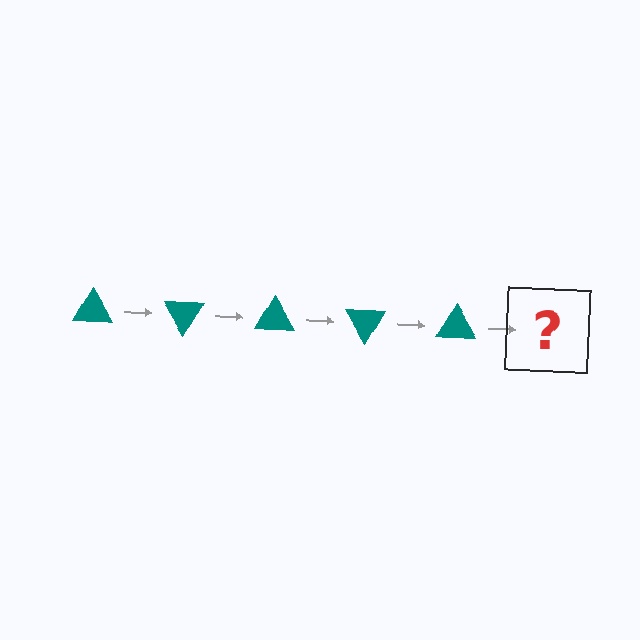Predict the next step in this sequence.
The next step is a teal triangle rotated 300 degrees.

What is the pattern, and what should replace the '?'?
The pattern is that the triangle rotates 60 degrees each step. The '?' should be a teal triangle rotated 300 degrees.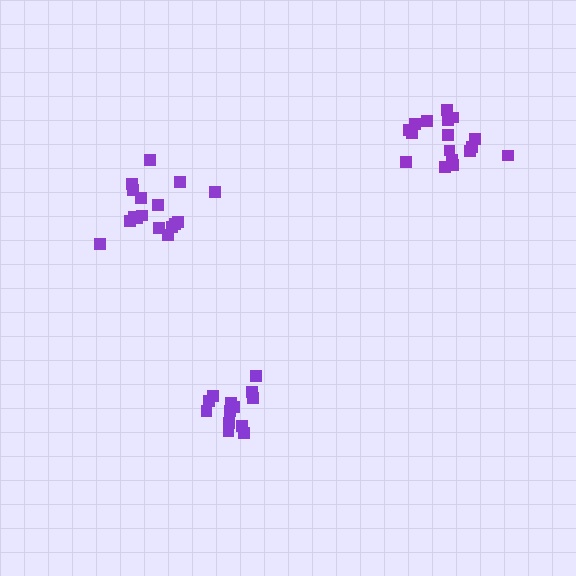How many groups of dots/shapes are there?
There are 3 groups.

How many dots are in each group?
Group 1: 17 dots, Group 2: 13 dots, Group 3: 17 dots (47 total).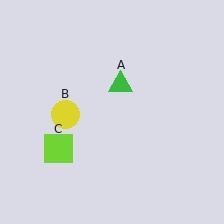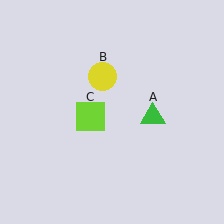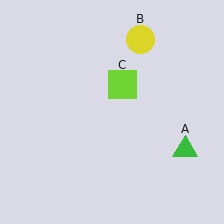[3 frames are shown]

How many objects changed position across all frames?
3 objects changed position: green triangle (object A), yellow circle (object B), lime square (object C).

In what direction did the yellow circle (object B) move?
The yellow circle (object B) moved up and to the right.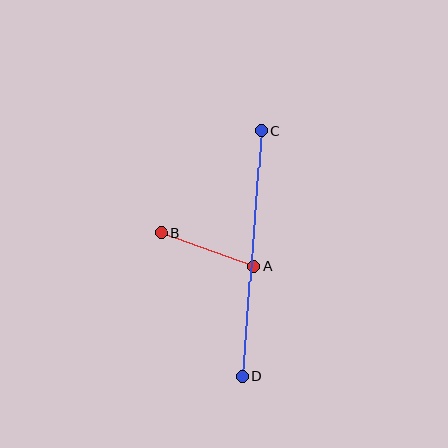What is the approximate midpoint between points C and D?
The midpoint is at approximately (251, 254) pixels.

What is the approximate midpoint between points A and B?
The midpoint is at approximately (207, 250) pixels.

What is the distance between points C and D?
The distance is approximately 246 pixels.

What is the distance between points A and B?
The distance is approximately 98 pixels.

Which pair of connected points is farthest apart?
Points C and D are farthest apart.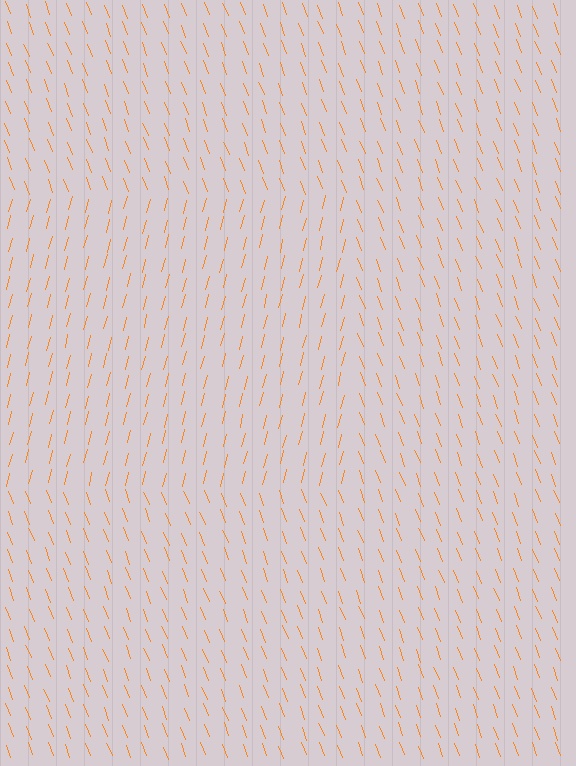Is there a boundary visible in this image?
Yes, there is a texture boundary formed by a change in line orientation.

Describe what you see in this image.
The image is filled with small orange line segments. A rectangle region in the image has lines oriented differently from the surrounding lines, creating a visible texture boundary.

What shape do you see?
I see a rectangle.